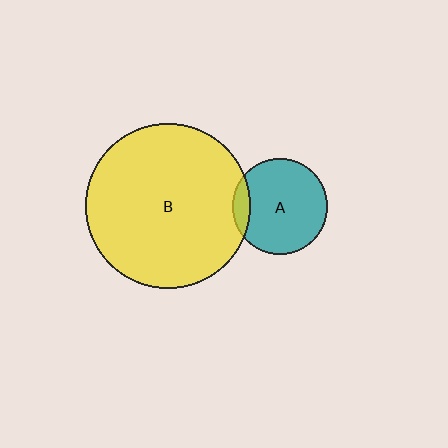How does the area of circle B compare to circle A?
Approximately 3.0 times.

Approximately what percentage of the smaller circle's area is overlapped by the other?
Approximately 10%.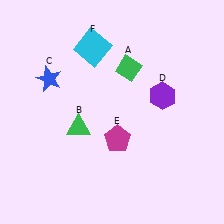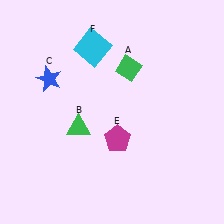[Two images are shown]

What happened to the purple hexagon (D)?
The purple hexagon (D) was removed in Image 2. It was in the top-right area of Image 1.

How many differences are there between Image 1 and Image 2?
There is 1 difference between the two images.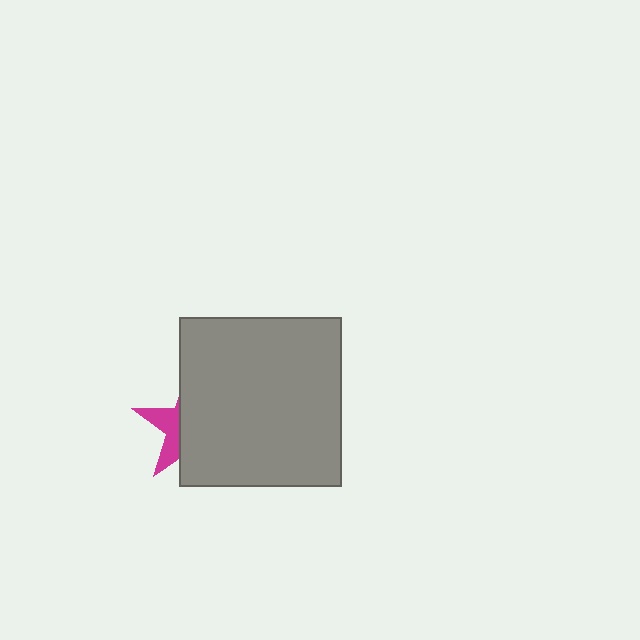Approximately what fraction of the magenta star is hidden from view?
Roughly 67% of the magenta star is hidden behind the gray rectangle.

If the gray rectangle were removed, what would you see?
You would see the complete magenta star.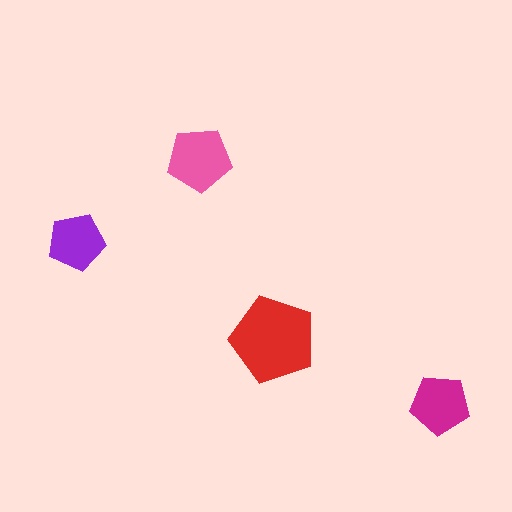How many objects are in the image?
There are 4 objects in the image.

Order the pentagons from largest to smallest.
the red one, the pink one, the magenta one, the purple one.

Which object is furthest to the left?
The purple pentagon is leftmost.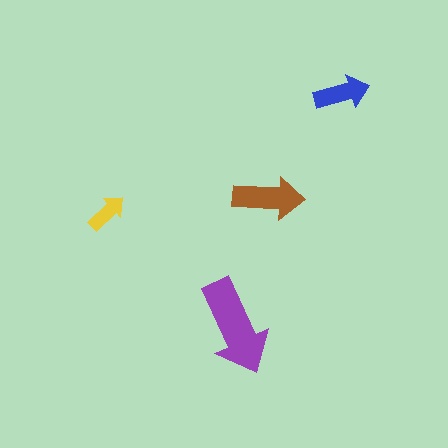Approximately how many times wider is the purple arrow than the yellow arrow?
About 2.5 times wider.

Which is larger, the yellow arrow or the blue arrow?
The blue one.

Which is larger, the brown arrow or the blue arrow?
The brown one.